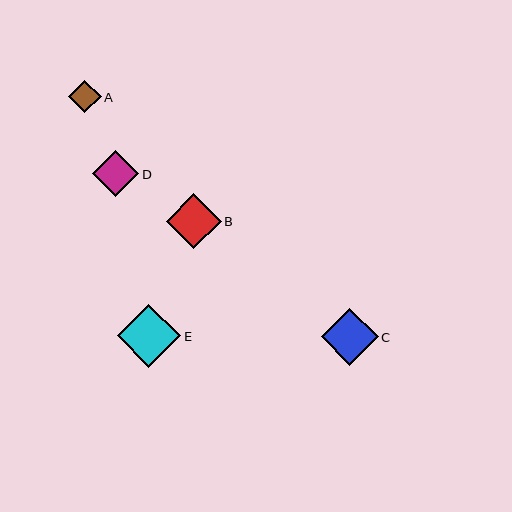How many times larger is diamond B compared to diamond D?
Diamond B is approximately 1.2 times the size of diamond D.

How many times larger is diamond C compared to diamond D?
Diamond C is approximately 1.2 times the size of diamond D.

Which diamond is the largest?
Diamond E is the largest with a size of approximately 64 pixels.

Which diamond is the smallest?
Diamond A is the smallest with a size of approximately 32 pixels.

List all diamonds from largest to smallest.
From largest to smallest: E, C, B, D, A.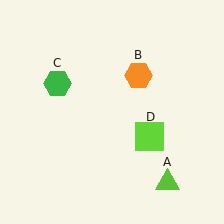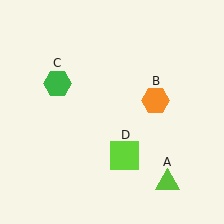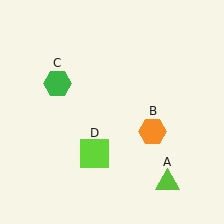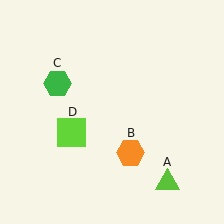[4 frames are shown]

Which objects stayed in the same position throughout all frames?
Lime triangle (object A) and green hexagon (object C) remained stationary.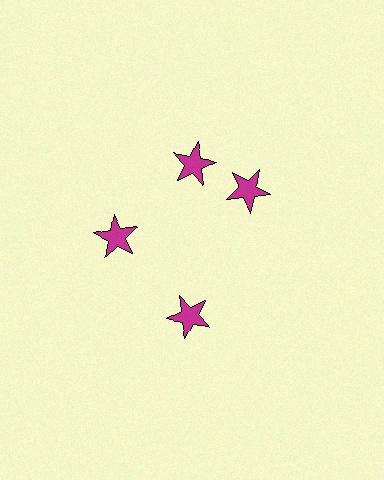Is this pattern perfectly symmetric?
No. The 4 magenta stars are arranged in a ring, but one element near the 3 o'clock position is rotated out of alignment along the ring, breaking the 4-fold rotational symmetry.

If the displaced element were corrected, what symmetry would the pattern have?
It would have 4-fold rotational symmetry — the pattern would map onto itself every 90 degrees.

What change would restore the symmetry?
The symmetry would be restored by rotating it back into even spacing with its neighbors so that all 4 stars sit at equal angles and equal distance from the center.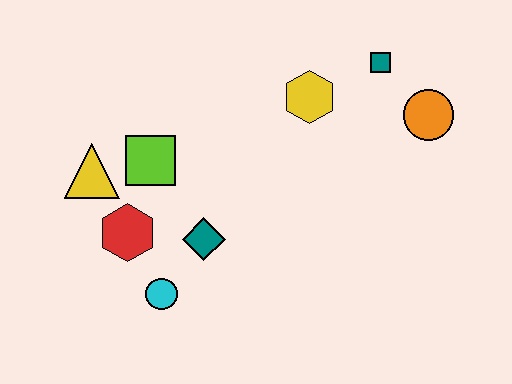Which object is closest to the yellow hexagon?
The teal square is closest to the yellow hexagon.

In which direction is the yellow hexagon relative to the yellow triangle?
The yellow hexagon is to the right of the yellow triangle.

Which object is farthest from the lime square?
The orange circle is farthest from the lime square.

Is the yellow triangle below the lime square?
Yes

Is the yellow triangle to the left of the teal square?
Yes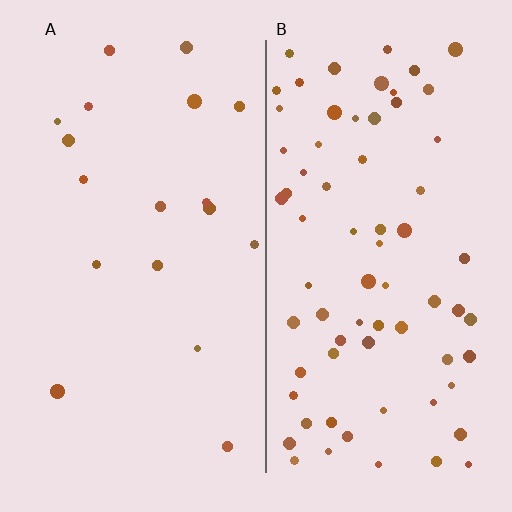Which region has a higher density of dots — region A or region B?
B (the right).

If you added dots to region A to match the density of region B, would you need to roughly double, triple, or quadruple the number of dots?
Approximately quadruple.